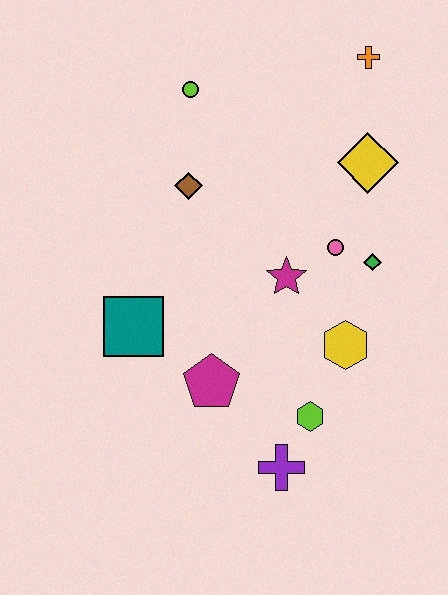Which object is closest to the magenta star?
The pink circle is closest to the magenta star.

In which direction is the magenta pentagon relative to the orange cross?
The magenta pentagon is below the orange cross.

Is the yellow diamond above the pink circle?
Yes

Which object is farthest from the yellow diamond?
The purple cross is farthest from the yellow diamond.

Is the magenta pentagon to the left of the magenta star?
Yes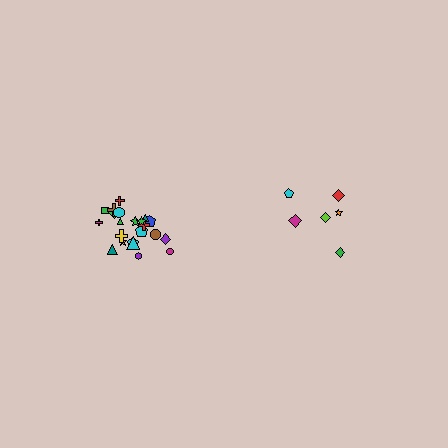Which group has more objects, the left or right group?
The left group.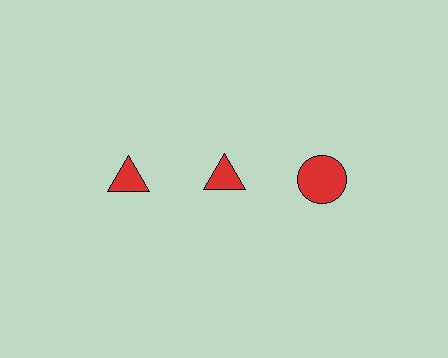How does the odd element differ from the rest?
It has a different shape: circle instead of triangle.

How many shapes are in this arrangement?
There are 3 shapes arranged in a grid pattern.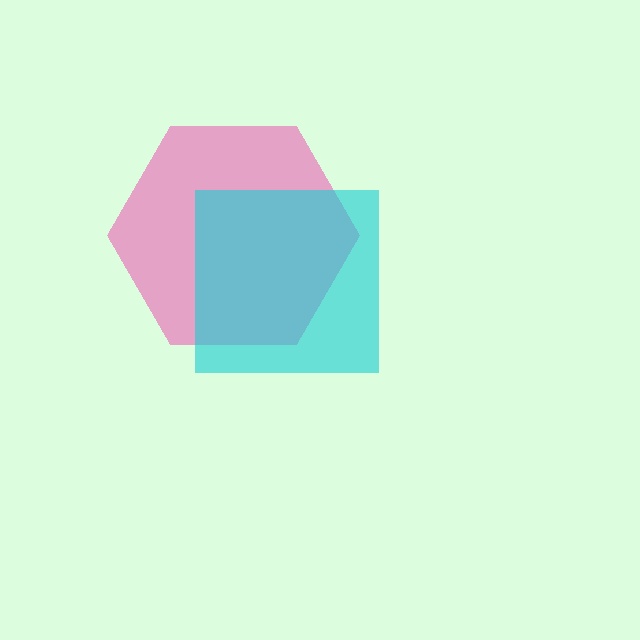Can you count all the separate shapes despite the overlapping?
Yes, there are 2 separate shapes.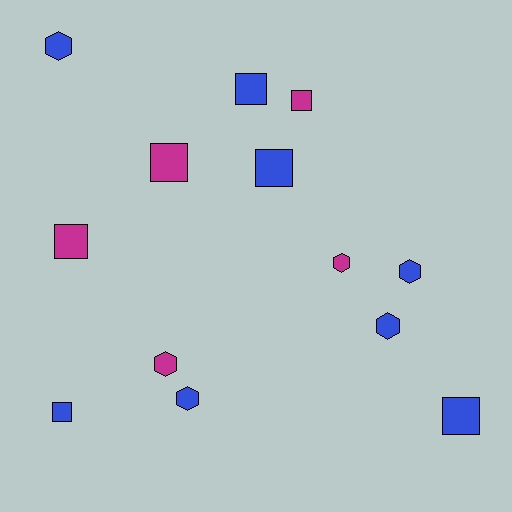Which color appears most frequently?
Blue, with 8 objects.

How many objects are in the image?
There are 13 objects.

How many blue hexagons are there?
There are 4 blue hexagons.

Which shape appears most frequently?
Square, with 7 objects.